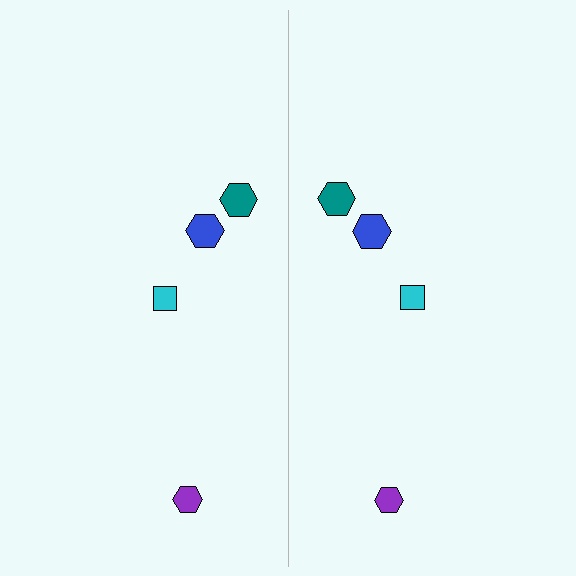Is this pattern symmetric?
Yes, this pattern has bilateral (reflection) symmetry.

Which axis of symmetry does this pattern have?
The pattern has a vertical axis of symmetry running through the center of the image.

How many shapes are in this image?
There are 8 shapes in this image.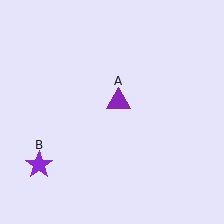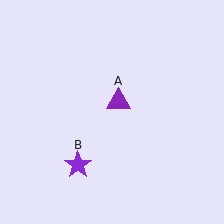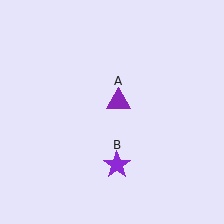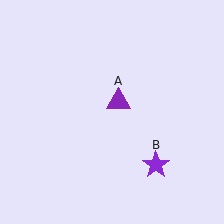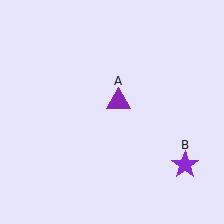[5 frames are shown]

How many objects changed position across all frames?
1 object changed position: purple star (object B).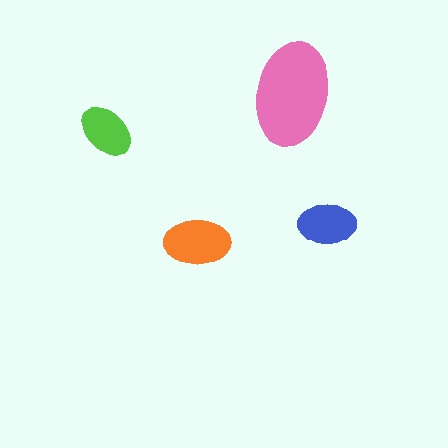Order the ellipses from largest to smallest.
the pink one, the orange one, the blue one, the lime one.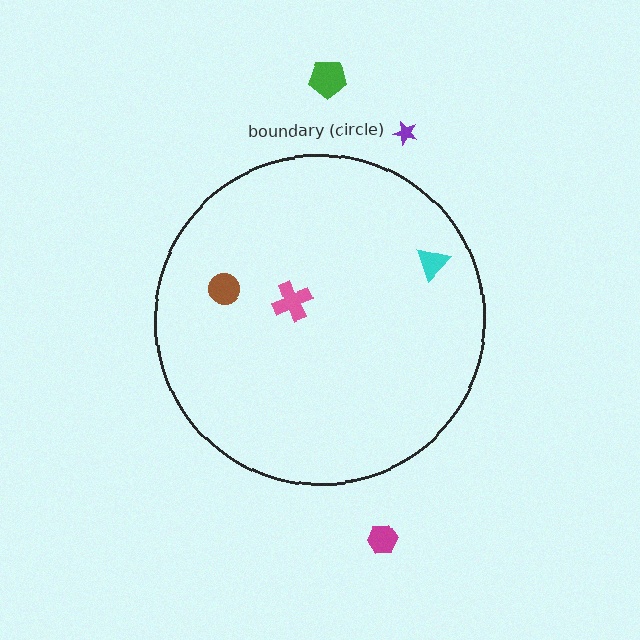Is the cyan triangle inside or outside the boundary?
Inside.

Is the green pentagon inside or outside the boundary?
Outside.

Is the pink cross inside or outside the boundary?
Inside.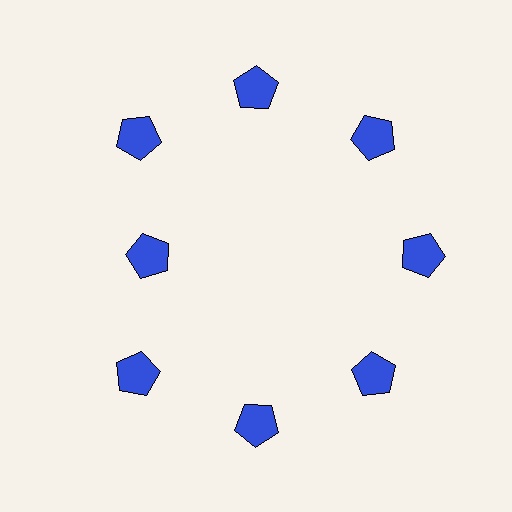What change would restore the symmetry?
The symmetry would be restored by moving it outward, back onto the ring so that all 8 pentagons sit at equal angles and equal distance from the center.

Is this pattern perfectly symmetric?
No. The 8 blue pentagons are arranged in a ring, but one element near the 9 o'clock position is pulled inward toward the center, breaking the 8-fold rotational symmetry.